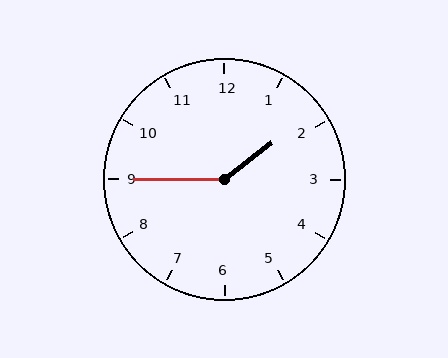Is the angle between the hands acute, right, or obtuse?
It is obtuse.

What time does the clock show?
1:45.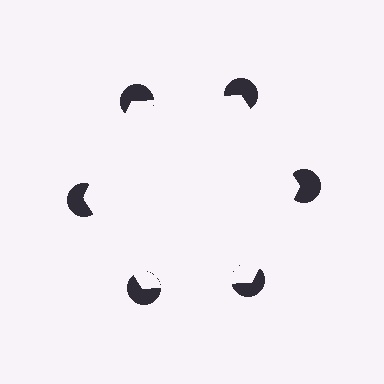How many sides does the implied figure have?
6 sides.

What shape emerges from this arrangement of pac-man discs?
An illusory hexagon — its edges are inferred from the aligned wedge cuts in the pac-man discs, not physically drawn.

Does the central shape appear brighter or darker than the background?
It typically appears slightly brighter than the background, even though no actual brightness change is drawn.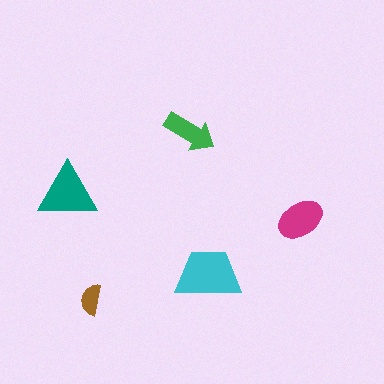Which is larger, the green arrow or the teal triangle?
The teal triangle.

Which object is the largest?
The cyan trapezoid.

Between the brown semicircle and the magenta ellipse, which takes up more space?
The magenta ellipse.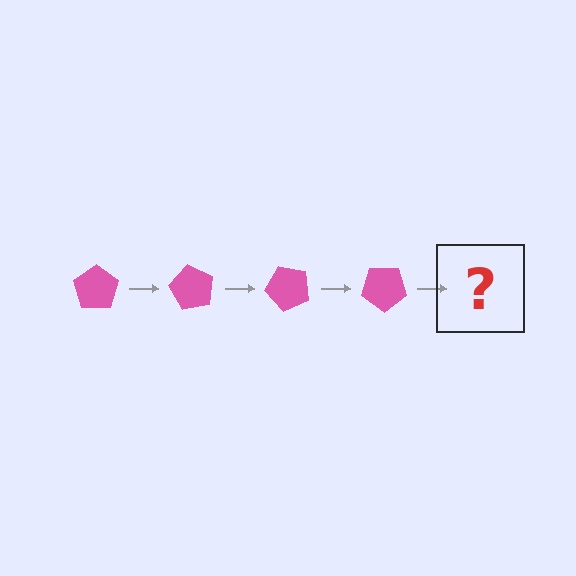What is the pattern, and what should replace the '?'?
The pattern is that the pentagon rotates 60 degrees each step. The '?' should be a pink pentagon rotated 240 degrees.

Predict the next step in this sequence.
The next step is a pink pentagon rotated 240 degrees.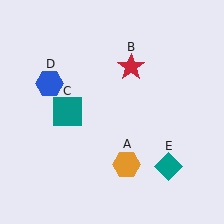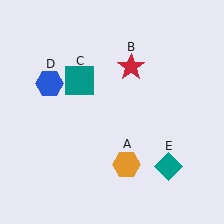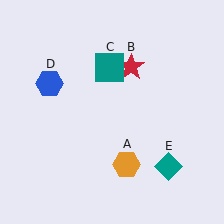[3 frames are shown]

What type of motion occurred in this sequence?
The teal square (object C) rotated clockwise around the center of the scene.